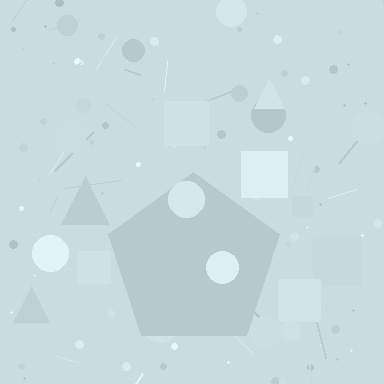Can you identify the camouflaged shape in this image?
The camouflaged shape is a pentagon.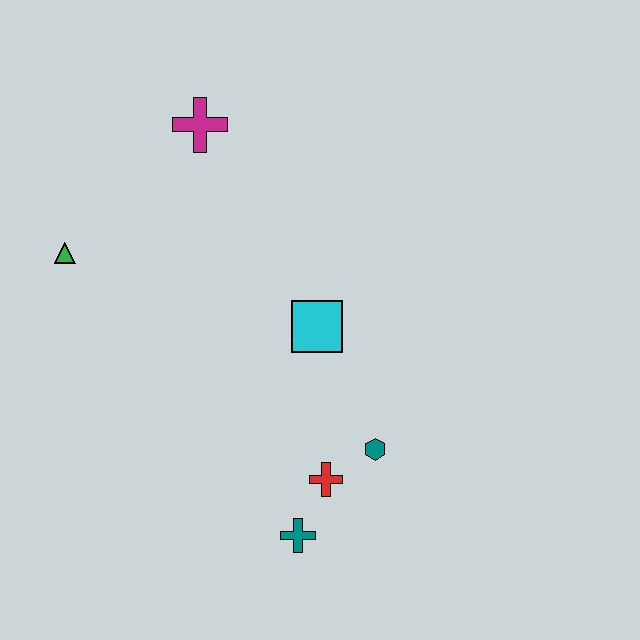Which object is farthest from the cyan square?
The green triangle is farthest from the cyan square.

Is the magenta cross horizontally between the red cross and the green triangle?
Yes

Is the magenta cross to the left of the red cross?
Yes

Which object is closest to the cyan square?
The teal hexagon is closest to the cyan square.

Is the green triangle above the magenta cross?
No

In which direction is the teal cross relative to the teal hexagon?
The teal cross is below the teal hexagon.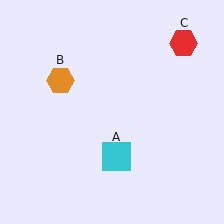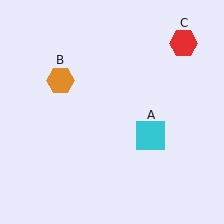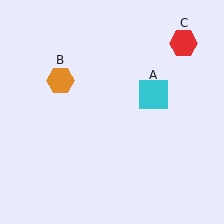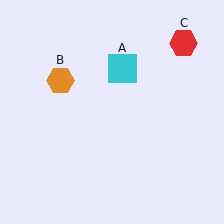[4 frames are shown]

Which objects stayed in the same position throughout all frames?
Orange hexagon (object B) and red hexagon (object C) remained stationary.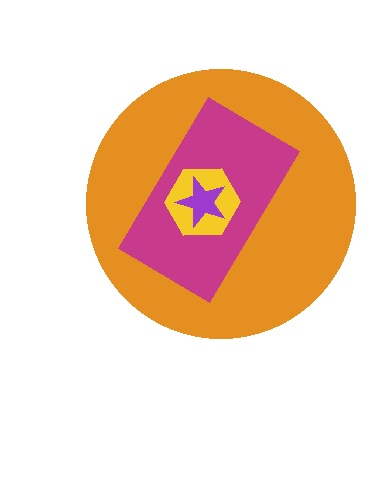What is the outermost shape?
The orange circle.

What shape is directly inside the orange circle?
The magenta rectangle.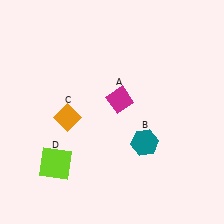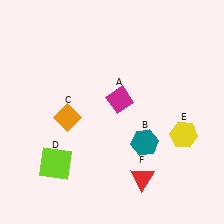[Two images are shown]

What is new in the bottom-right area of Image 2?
A red triangle (F) was added in the bottom-right area of Image 2.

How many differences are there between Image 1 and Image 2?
There are 2 differences between the two images.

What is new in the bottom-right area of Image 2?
A yellow hexagon (E) was added in the bottom-right area of Image 2.